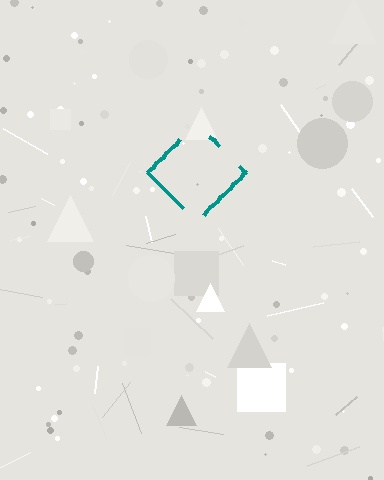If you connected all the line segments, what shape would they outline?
They would outline a diamond.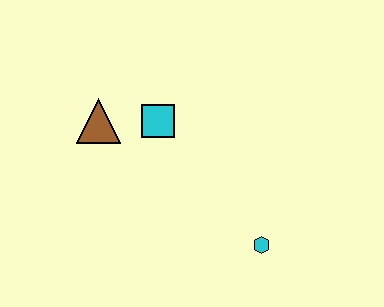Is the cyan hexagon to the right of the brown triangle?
Yes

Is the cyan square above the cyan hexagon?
Yes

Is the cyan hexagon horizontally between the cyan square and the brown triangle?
No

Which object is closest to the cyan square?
The brown triangle is closest to the cyan square.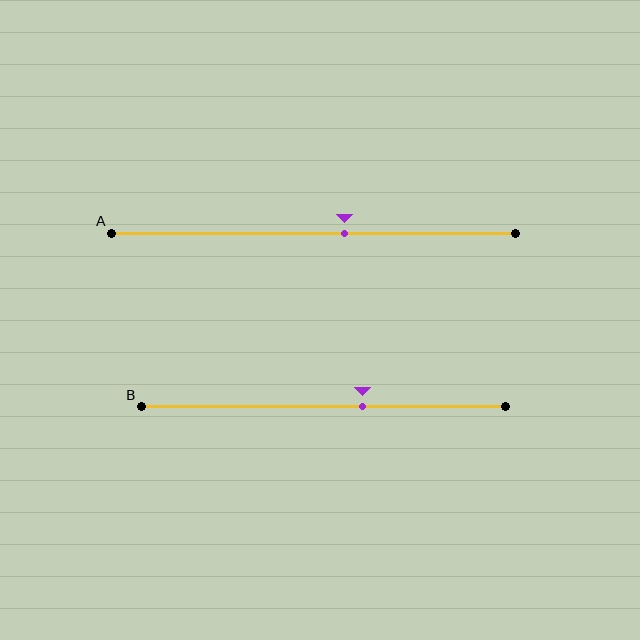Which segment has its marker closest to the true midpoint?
Segment A has its marker closest to the true midpoint.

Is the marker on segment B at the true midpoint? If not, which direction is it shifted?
No, the marker on segment B is shifted to the right by about 11% of the segment length.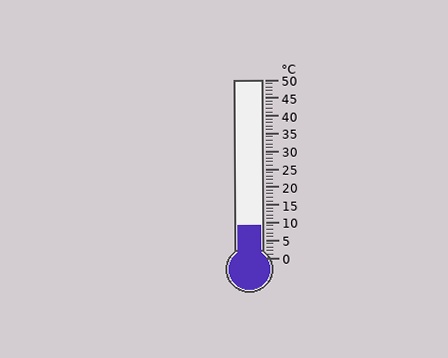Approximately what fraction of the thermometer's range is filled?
The thermometer is filled to approximately 20% of its range.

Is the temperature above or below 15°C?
The temperature is below 15°C.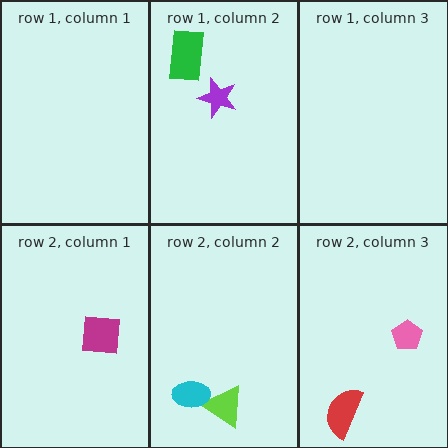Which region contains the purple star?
The row 1, column 2 region.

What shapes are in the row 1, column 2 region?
The purple star, the green rectangle.